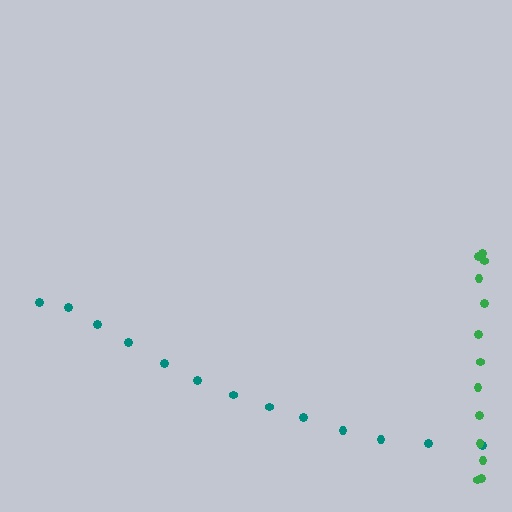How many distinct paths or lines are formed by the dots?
There are 2 distinct paths.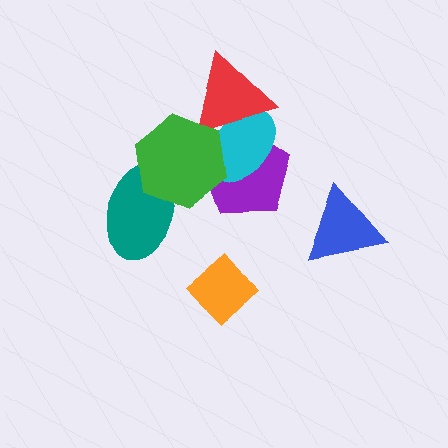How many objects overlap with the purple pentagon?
3 objects overlap with the purple pentagon.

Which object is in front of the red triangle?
The green hexagon is in front of the red triangle.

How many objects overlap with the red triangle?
3 objects overlap with the red triangle.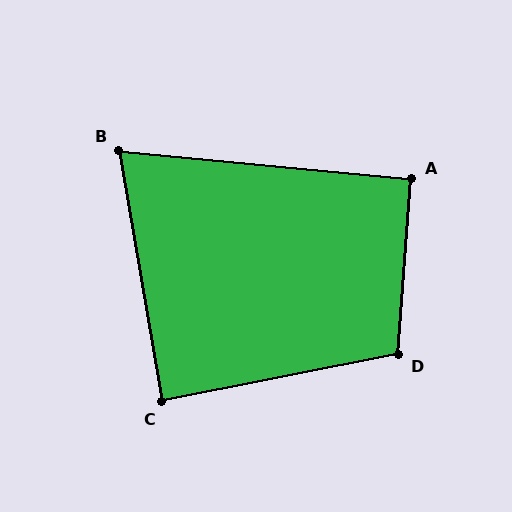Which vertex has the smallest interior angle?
B, at approximately 75 degrees.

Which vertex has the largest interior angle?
D, at approximately 105 degrees.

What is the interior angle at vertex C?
Approximately 89 degrees (approximately right).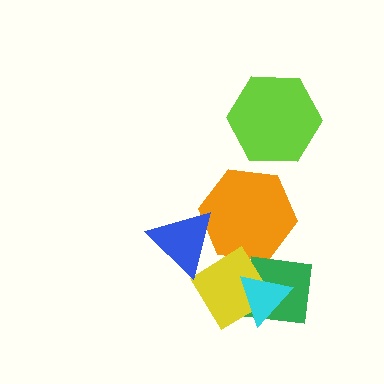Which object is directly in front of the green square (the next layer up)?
The yellow diamond is directly in front of the green square.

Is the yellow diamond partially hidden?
Yes, it is partially covered by another shape.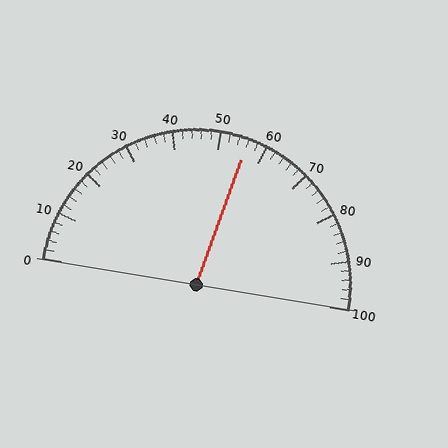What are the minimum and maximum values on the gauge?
The gauge ranges from 0 to 100.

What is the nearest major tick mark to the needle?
The nearest major tick mark is 60.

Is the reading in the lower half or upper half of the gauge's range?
The reading is in the upper half of the range (0 to 100).